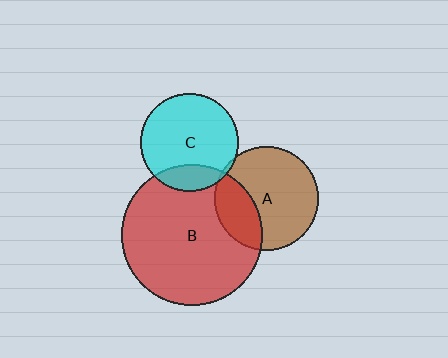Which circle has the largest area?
Circle B (red).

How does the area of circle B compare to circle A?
Approximately 1.8 times.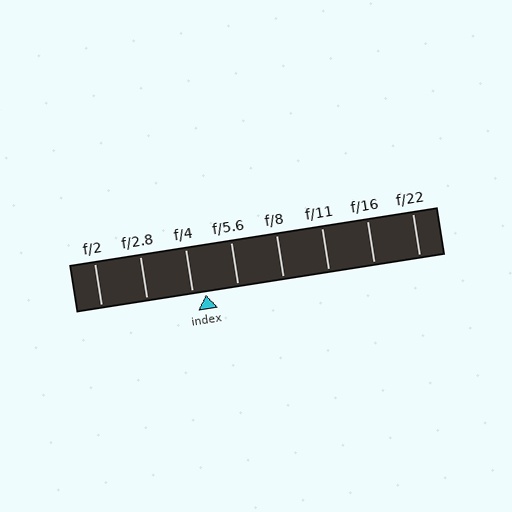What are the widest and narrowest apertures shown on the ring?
The widest aperture shown is f/2 and the narrowest is f/22.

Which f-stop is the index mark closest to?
The index mark is closest to f/4.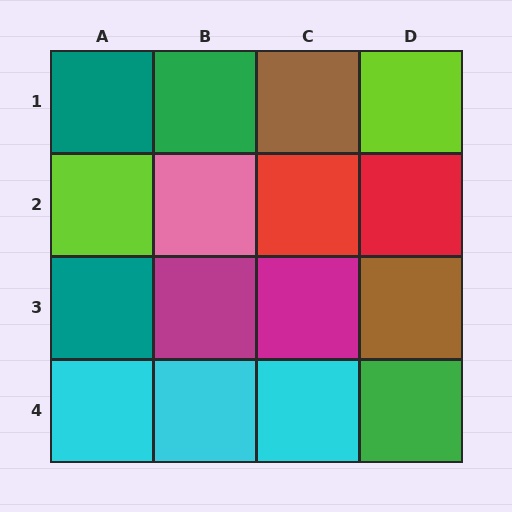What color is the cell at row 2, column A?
Lime.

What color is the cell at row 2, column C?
Red.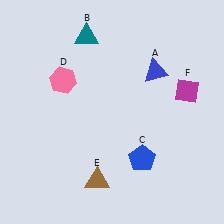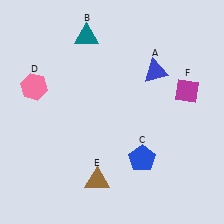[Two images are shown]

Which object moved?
The pink hexagon (D) moved left.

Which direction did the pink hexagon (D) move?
The pink hexagon (D) moved left.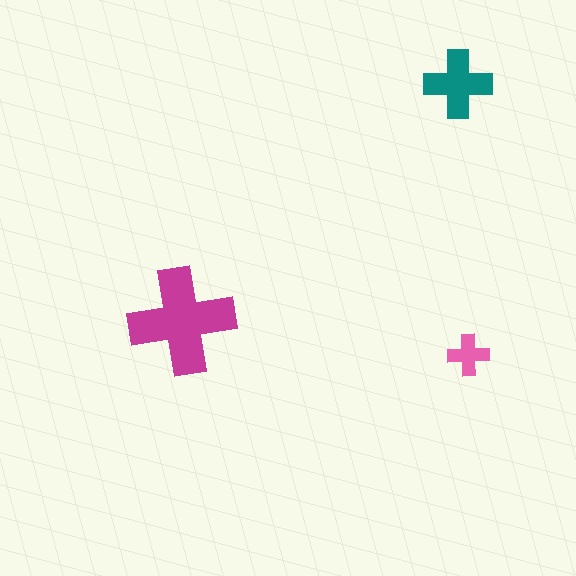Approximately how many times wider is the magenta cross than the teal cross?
About 1.5 times wider.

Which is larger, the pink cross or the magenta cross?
The magenta one.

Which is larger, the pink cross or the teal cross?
The teal one.